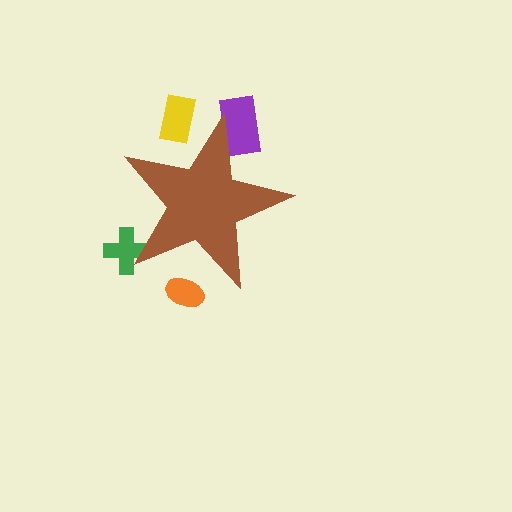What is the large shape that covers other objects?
A brown star.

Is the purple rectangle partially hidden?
Yes, the purple rectangle is partially hidden behind the brown star.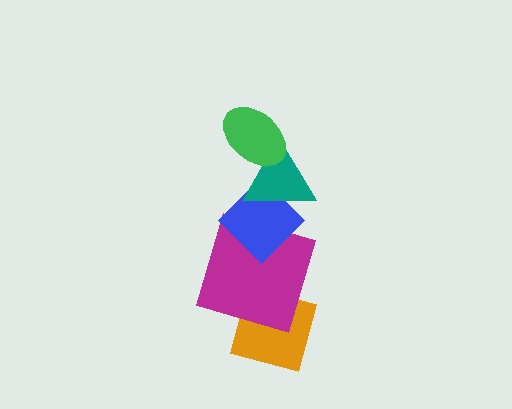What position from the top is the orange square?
The orange square is 5th from the top.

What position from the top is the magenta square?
The magenta square is 4th from the top.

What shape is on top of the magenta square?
The blue diamond is on top of the magenta square.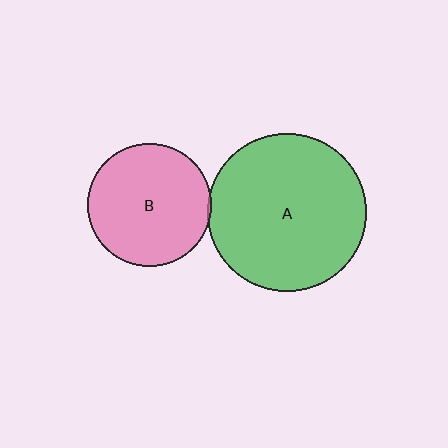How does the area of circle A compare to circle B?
Approximately 1.7 times.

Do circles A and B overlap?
Yes.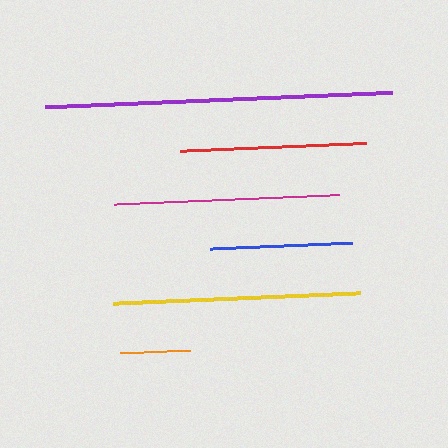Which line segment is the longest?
The purple line is the longest at approximately 347 pixels.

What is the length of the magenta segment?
The magenta segment is approximately 226 pixels long.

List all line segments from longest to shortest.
From longest to shortest: purple, yellow, magenta, red, blue, orange.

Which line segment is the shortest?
The orange line is the shortest at approximately 71 pixels.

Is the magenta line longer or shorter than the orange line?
The magenta line is longer than the orange line.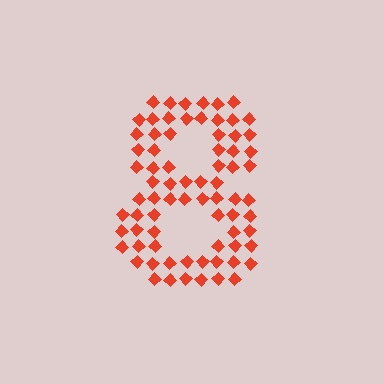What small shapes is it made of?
It is made of small diamonds.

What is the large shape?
The large shape is the digit 8.